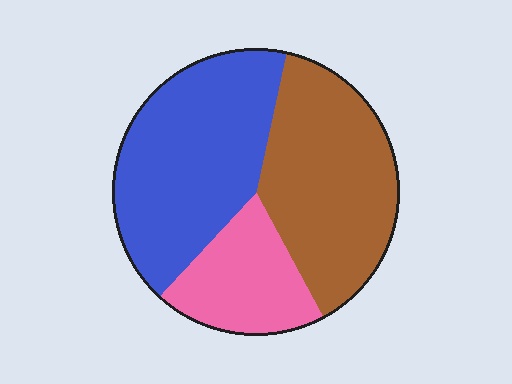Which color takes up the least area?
Pink, at roughly 20%.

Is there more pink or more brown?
Brown.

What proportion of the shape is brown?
Brown takes up between a quarter and a half of the shape.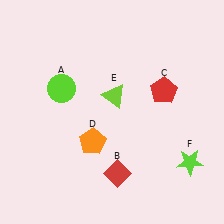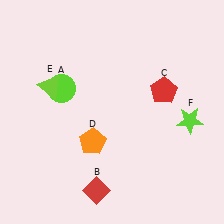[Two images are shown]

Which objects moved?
The objects that moved are: the red diamond (B), the lime triangle (E), the lime star (F).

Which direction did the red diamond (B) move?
The red diamond (B) moved left.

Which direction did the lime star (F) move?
The lime star (F) moved up.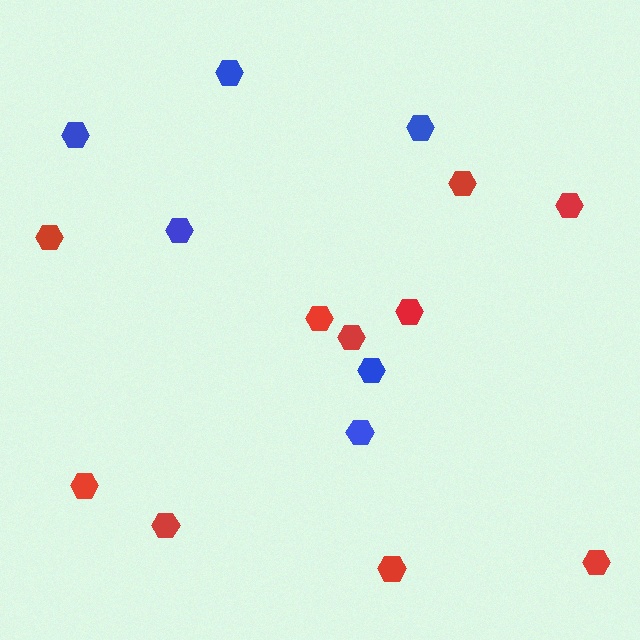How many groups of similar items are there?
There are 2 groups: one group of red hexagons (10) and one group of blue hexagons (6).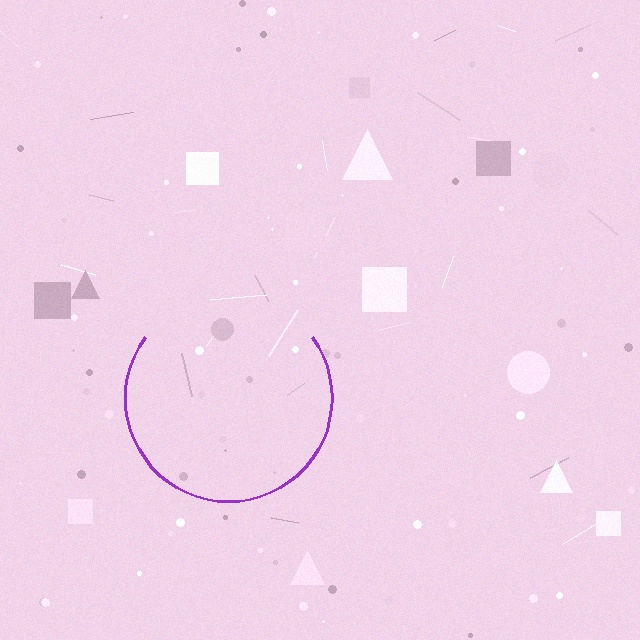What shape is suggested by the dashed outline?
The dashed outline suggests a circle.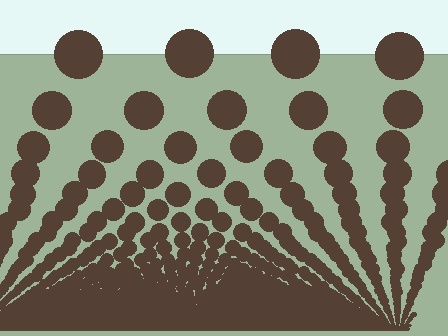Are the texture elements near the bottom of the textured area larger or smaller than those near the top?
Smaller. The gradient is inverted — elements near the bottom are smaller and denser.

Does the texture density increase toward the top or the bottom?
Density increases toward the bottom.